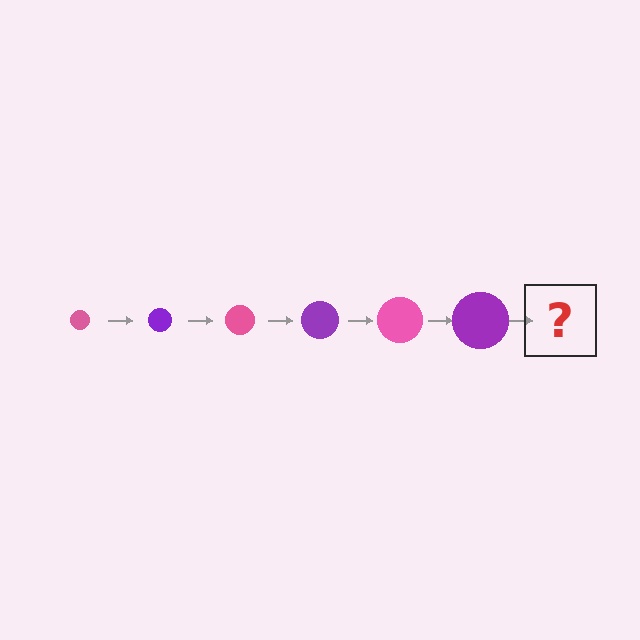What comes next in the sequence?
The next element should be a pink circle, larger than the previous one.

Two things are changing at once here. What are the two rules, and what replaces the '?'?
The two rules are that the circle grows larger each step and the color cycles through pink and purple. The '?' should be a pink circle, larger than the previous one.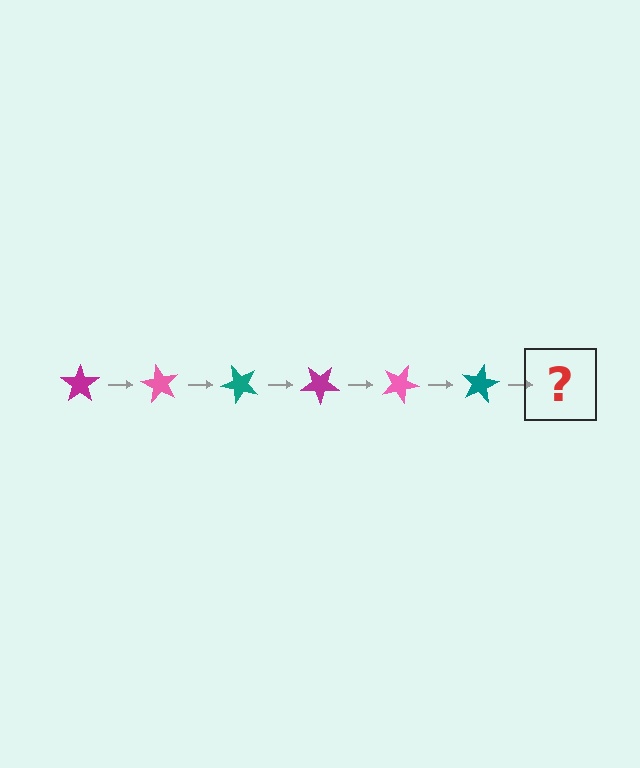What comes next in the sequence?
The next element should be a magenta star, rotated 360 degrees from the start.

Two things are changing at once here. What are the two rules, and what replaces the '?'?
The two rules are that it rotates 60 degrees each step and the color cycles through magenta, pink, and teal. The '?' should be a magenta star, rotated 360 degrees from the start.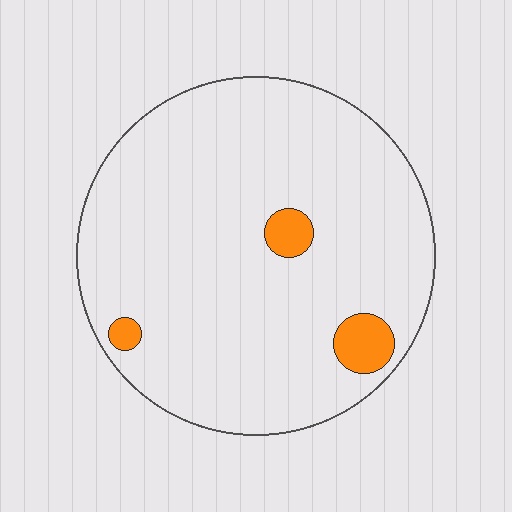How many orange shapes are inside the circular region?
3.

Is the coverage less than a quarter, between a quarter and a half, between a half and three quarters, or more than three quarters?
Less than a quarter.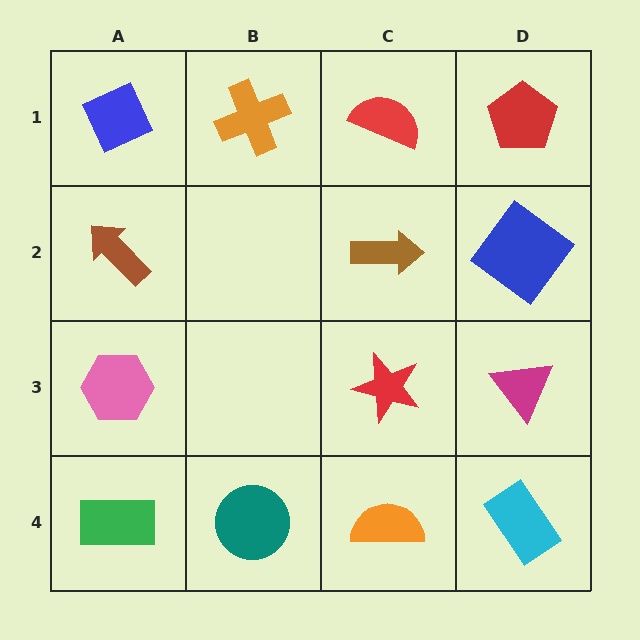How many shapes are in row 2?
3 shapes.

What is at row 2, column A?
A brown arrow.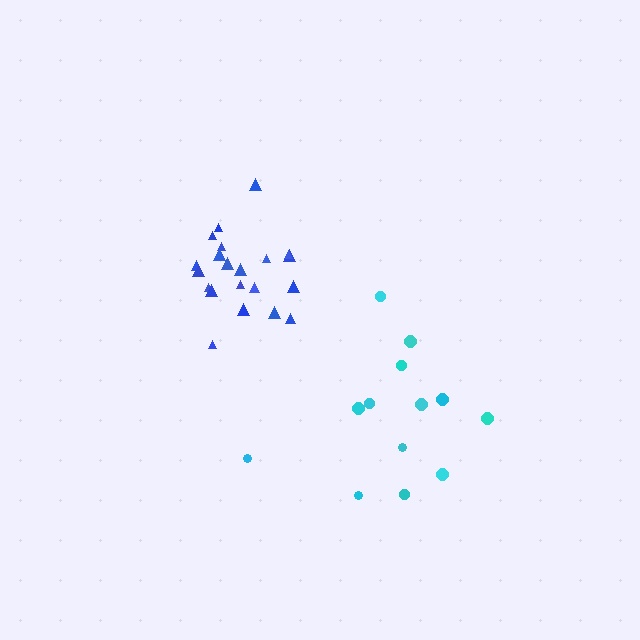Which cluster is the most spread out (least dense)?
Cyan.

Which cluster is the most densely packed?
Blue.